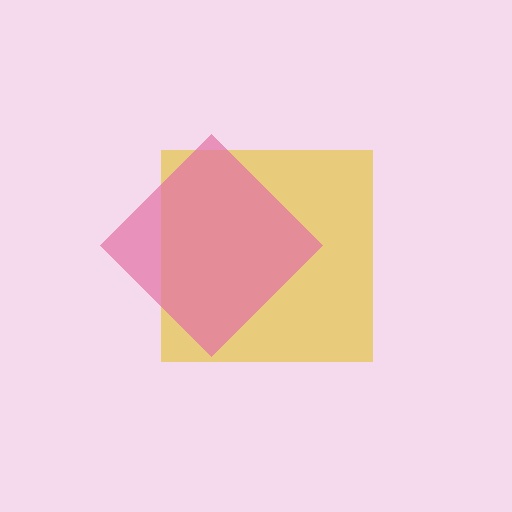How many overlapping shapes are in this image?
There are 2 overlapping shapes in the image.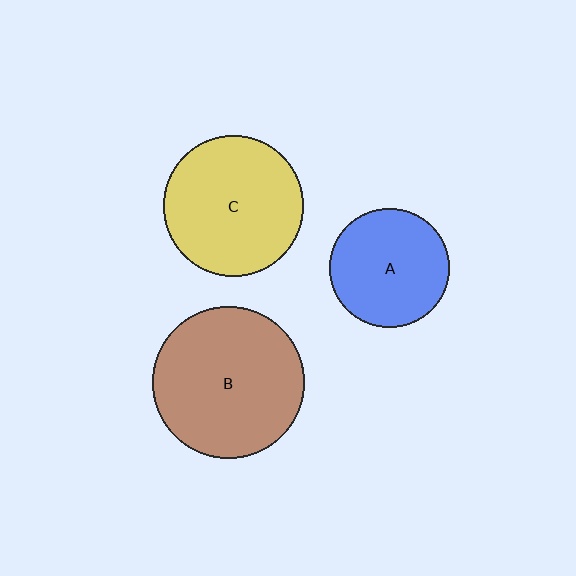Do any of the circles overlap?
No, none of the circles overlap.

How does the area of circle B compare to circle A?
Approximately 1.6 times.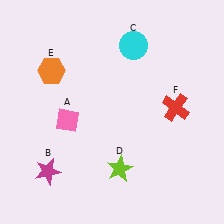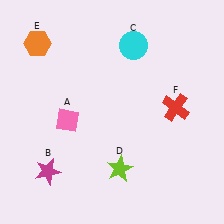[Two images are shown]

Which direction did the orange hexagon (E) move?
The orange hexagon (E) moved up.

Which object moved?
The orange hexagon (E) moved up.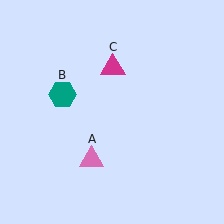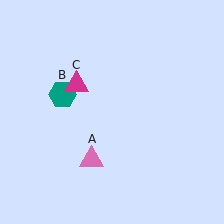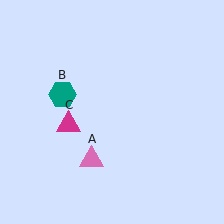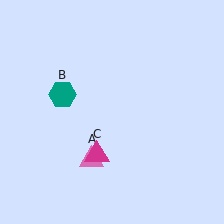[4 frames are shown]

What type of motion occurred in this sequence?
The magenta triangle (object C) rotated counterclockwise around the center of the scene.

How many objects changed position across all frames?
1 object changed position: magenta triangle (object C).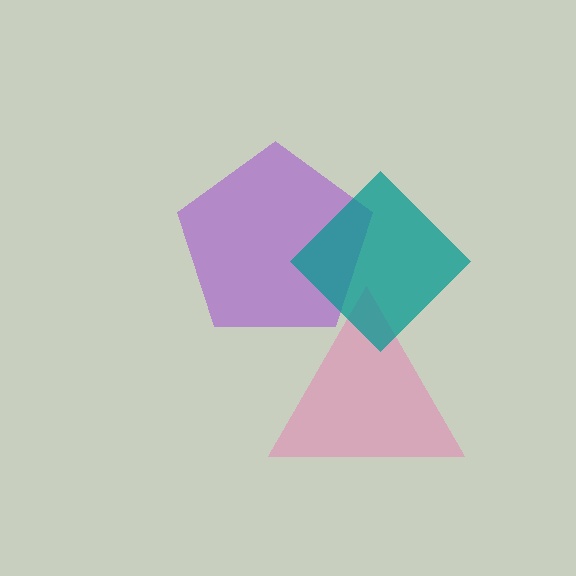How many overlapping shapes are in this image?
There are 3 overlapping shapes in the image.